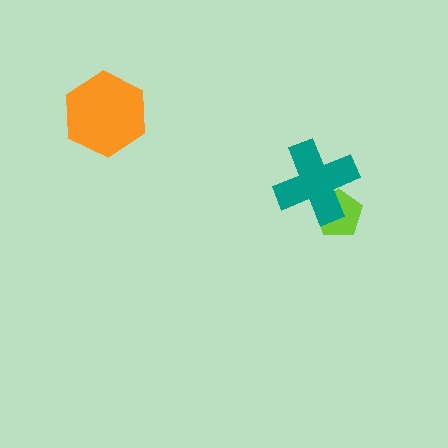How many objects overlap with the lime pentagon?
1 object overlaps with the lime pentagon.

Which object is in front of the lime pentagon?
The teal cross is in front of the lime pentagon.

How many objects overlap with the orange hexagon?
0 objects overlap with the orange hexagon.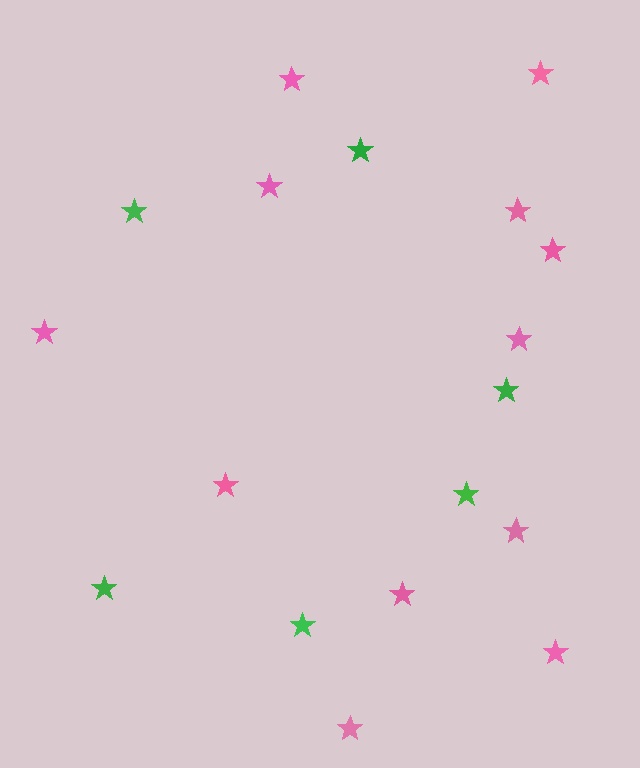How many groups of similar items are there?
There are 2 groups: one group of green stars (6) and one group of pink stars (12).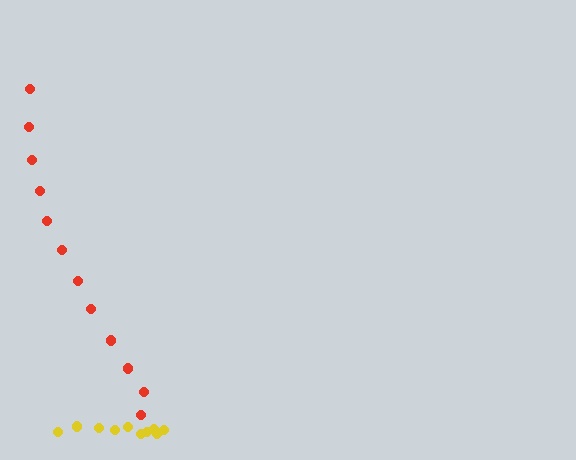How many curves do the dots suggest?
There are 2 distinct paths.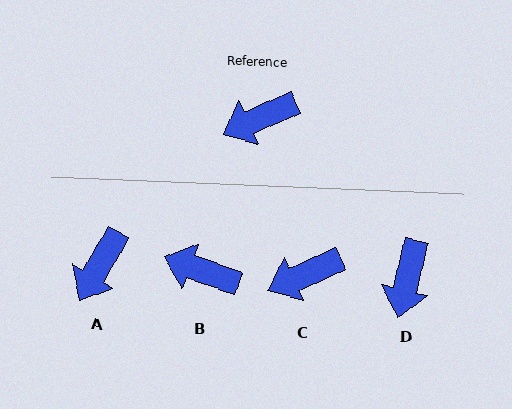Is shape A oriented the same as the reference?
No, it is off by about 36 degrees.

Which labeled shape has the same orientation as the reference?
C.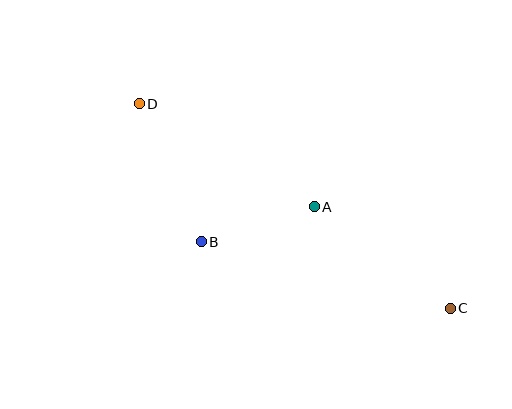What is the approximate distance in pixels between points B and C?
The distance between B and C is approximately 258 pixels.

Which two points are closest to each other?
Points A and B are closest to each other.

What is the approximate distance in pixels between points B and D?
The distance between B and D is approximately 151 pixels.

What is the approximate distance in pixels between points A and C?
The distance between A and C is approximately 170 pixels.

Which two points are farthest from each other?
Points C and D are farthest from each other.